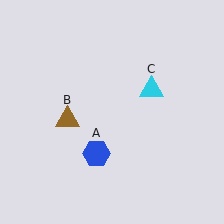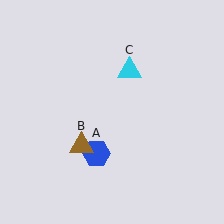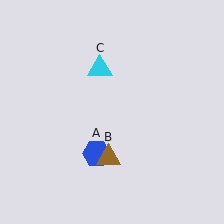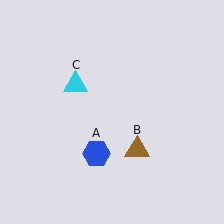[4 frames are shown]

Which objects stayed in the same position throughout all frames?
Blue hexagon (object A) remained stationary.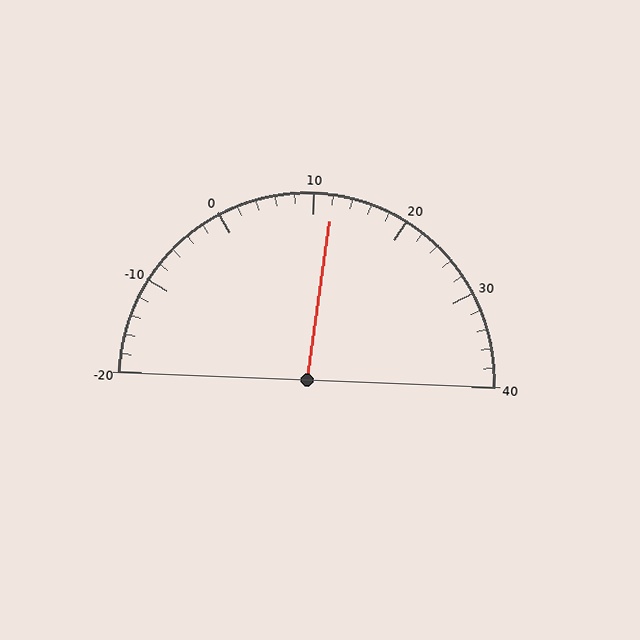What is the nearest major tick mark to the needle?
The nearest major tick mark is 10.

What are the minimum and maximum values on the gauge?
The gauge ranges from -20 to 40.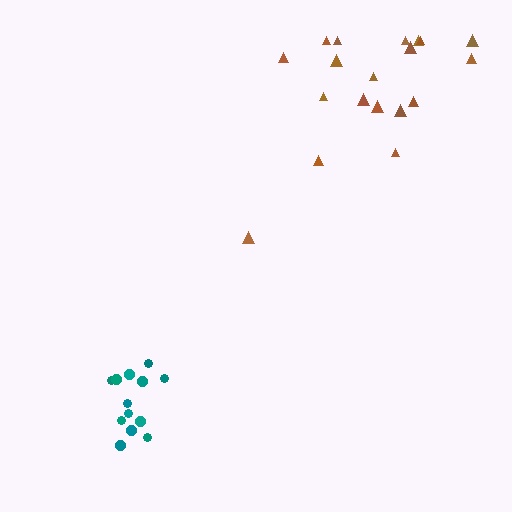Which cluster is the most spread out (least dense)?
Brown.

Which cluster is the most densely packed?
Teal.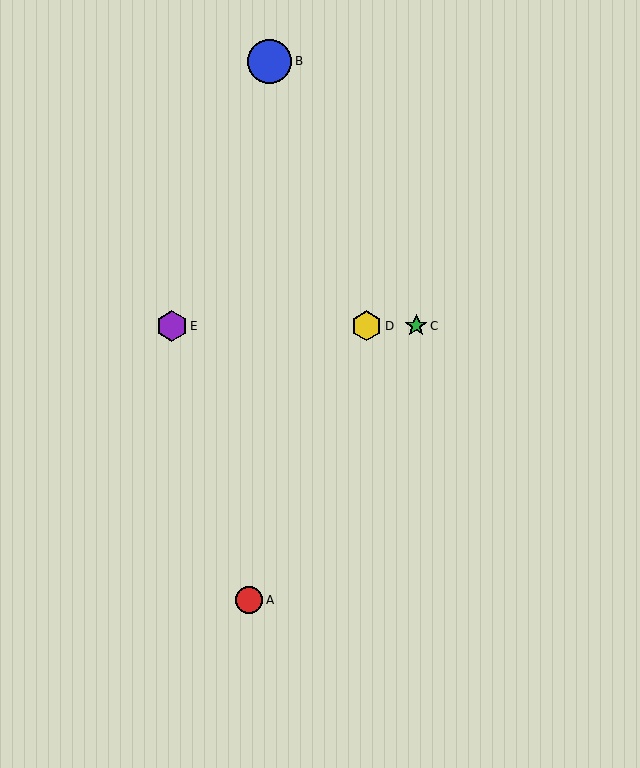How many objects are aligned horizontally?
3 objects (C, D, E) are aligned horizontally.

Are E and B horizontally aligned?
No, E is at y≈326 and B is at y≈61.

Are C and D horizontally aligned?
Yes, both are at y≈326.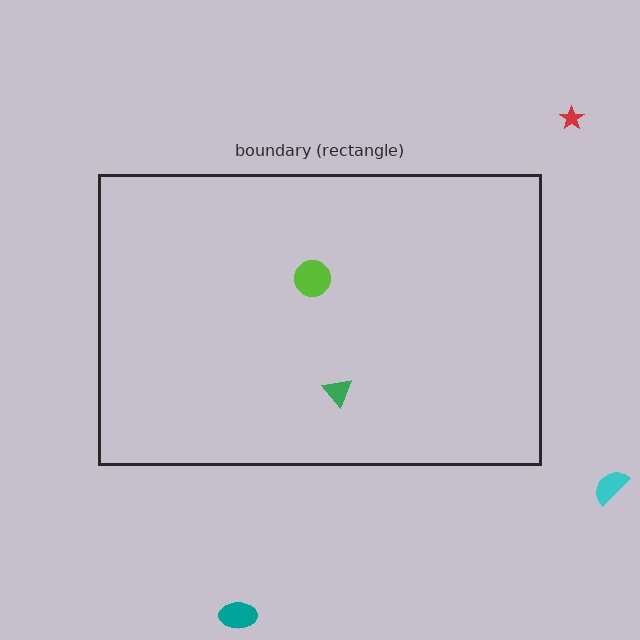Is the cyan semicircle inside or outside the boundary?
Outside.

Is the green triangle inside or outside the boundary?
Inside.